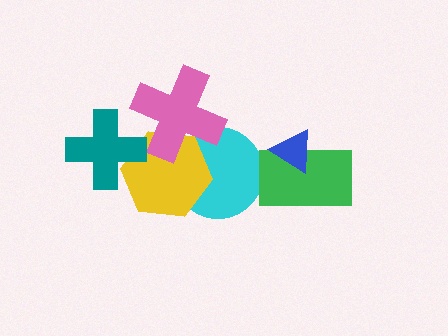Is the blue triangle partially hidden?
No, no other shape covers it.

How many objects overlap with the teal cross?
1 object overlaps with the teal cross.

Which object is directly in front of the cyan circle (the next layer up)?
The yellow hexagon is directly in front of the cyan circle.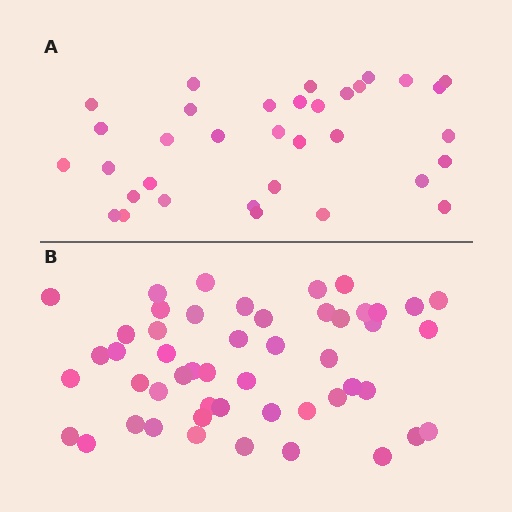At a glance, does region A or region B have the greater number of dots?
Region B (the bottom region) has more dots.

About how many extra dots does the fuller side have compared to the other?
Region B has approximately 15 more dots than region A.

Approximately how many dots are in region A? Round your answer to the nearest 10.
About 30 dots. (The exact count is 34, which rounds to 30.)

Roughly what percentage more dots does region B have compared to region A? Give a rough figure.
About 45% more.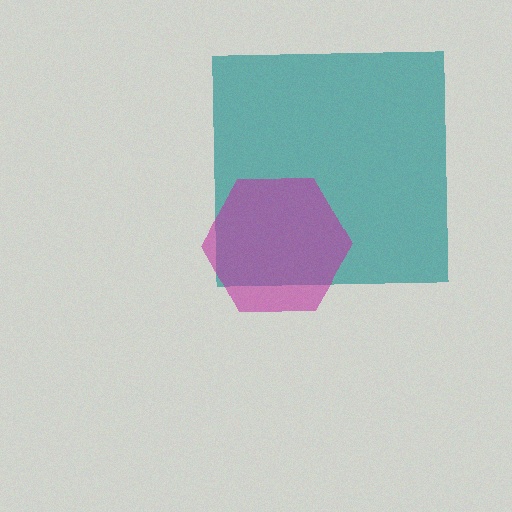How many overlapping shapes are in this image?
There are 2 overlapping shapes in the image.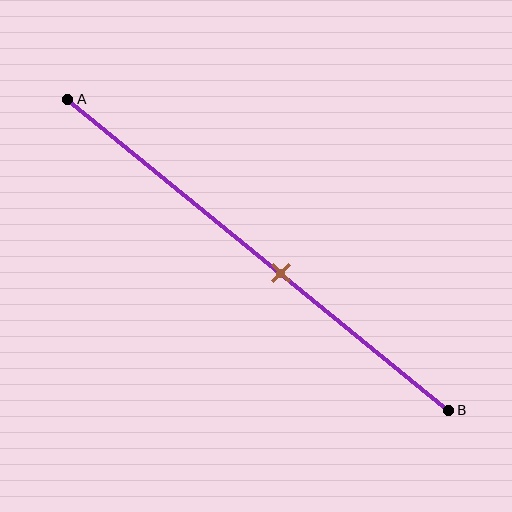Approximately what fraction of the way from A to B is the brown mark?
The brown mark is approximately 55% of the way from A to B.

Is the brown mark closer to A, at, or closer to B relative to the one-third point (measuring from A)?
The brown mark is closer to point B than the one-third point of segment AB.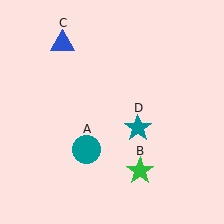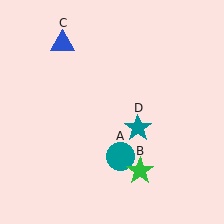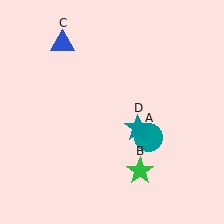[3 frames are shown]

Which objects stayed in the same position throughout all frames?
Green star (object B) and blue triangle (object C) and teal star (object D) remained stationary.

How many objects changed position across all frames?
1 object changed position: teal circle (object A).